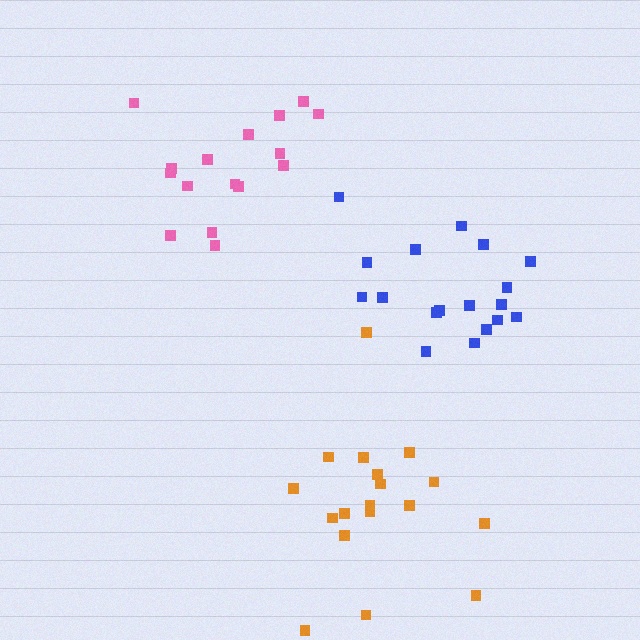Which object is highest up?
The pink cluster is topmost.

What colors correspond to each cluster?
The clusters are colored: orange, pink, blue.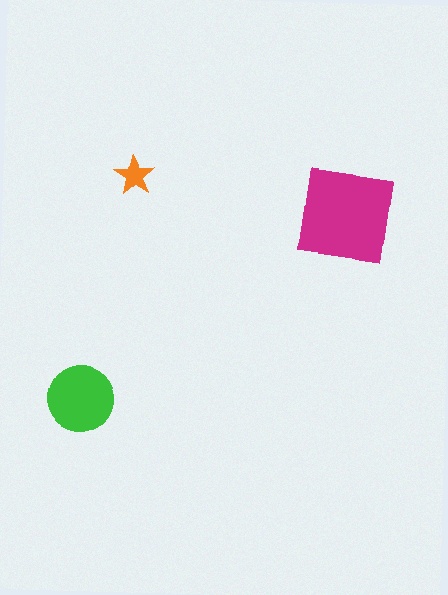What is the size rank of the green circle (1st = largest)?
2nd.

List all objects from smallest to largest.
The orange star, the green circle, the magenta square.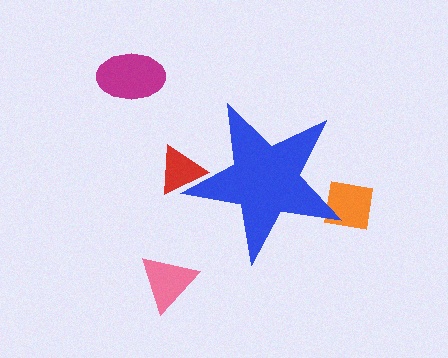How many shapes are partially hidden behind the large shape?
2 shapes are partially hidden.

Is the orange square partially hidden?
Yes, the orange square is partially hidden behind the blue star.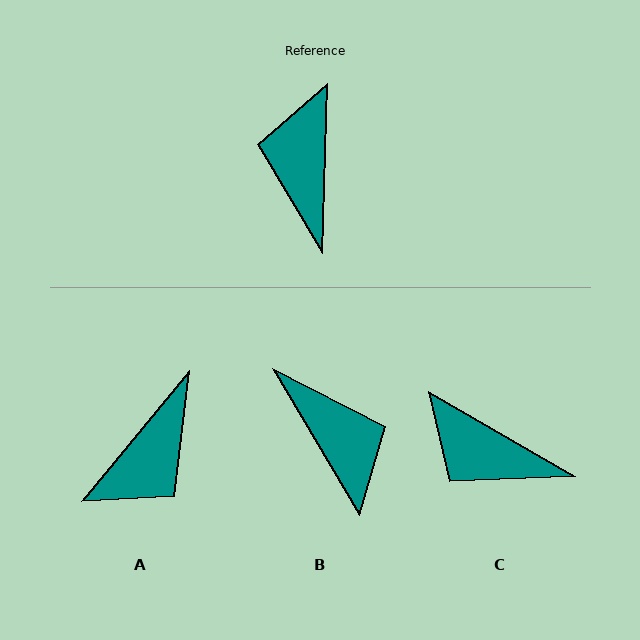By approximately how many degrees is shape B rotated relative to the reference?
Approximately 148 degrees clockwise.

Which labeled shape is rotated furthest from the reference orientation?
B, about 148 degrees away.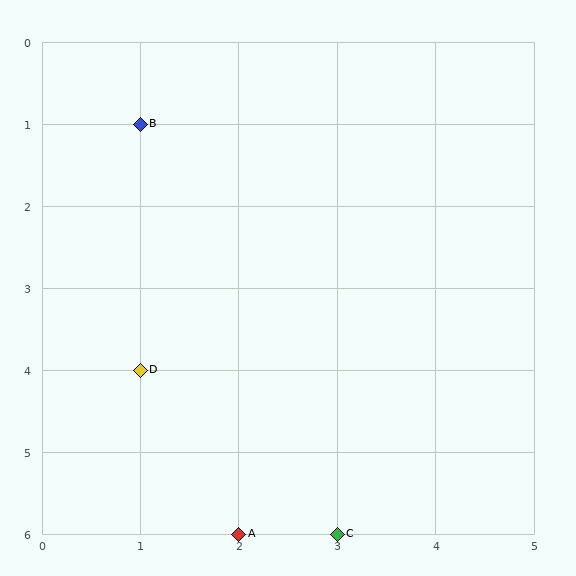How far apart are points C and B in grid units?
Points C and B are 2 columns and 5 rows apart (about 5.4 grid units diagonally).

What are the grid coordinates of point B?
Point B is at grid coordinates (1, 1).